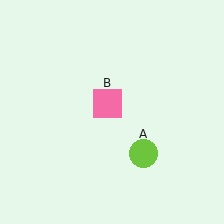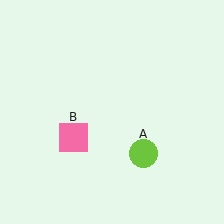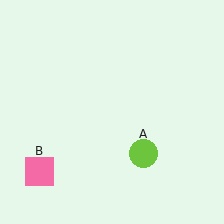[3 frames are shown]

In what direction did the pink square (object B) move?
The pink square (object B) moved down and to the left.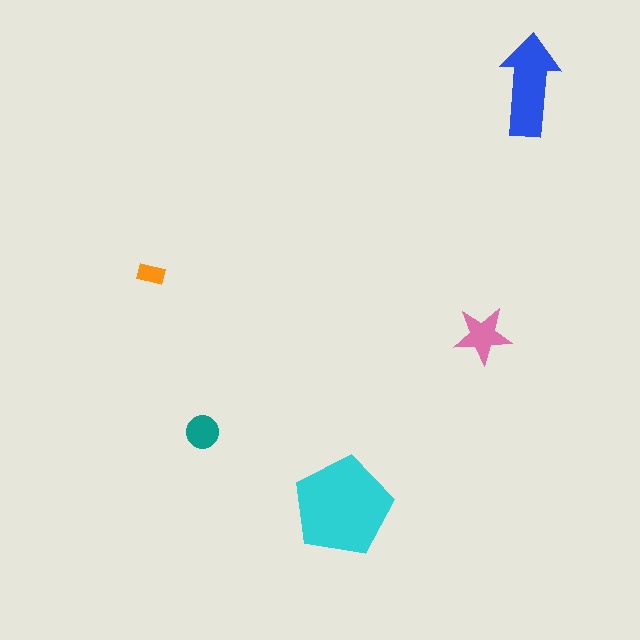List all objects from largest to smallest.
The cyan pentagon, the blue arrow, the pink star, the teal circle, the orange rectangle.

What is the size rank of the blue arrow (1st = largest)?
2nd.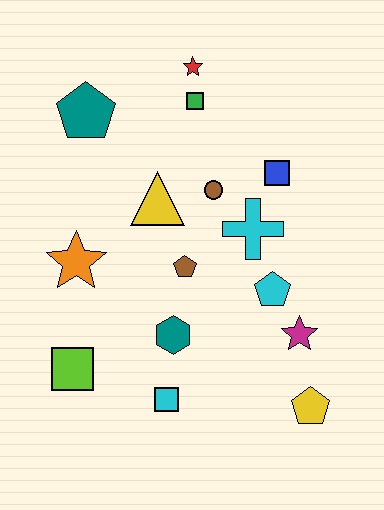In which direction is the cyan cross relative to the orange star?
The cyan cross is to the right of the orange star.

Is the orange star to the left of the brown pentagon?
Yes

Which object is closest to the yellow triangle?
The brown circle is closest to the yellow triangle.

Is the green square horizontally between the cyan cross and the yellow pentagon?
No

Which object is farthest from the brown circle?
The yellow pentagon is farthest from the brown circle.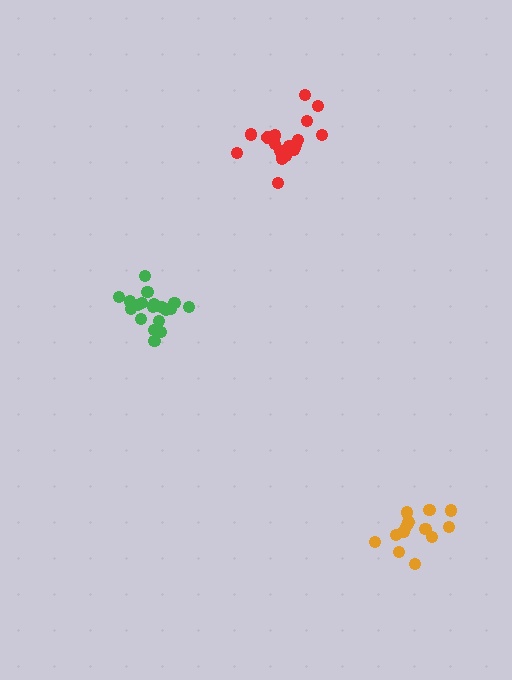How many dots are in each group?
Group 1: 19 dots, Group 2: 19 dots, Group 3: 14 dots (52 total).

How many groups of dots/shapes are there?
There are 3 groups.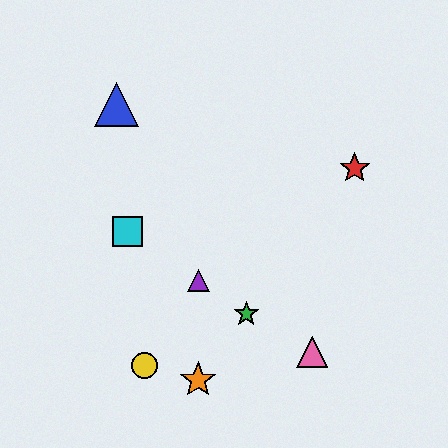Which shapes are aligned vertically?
The purple triangle, the orange star are aligned vertically.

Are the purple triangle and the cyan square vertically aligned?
No, the purple triangle is at x≈198 and the cyan square is at x≈127.